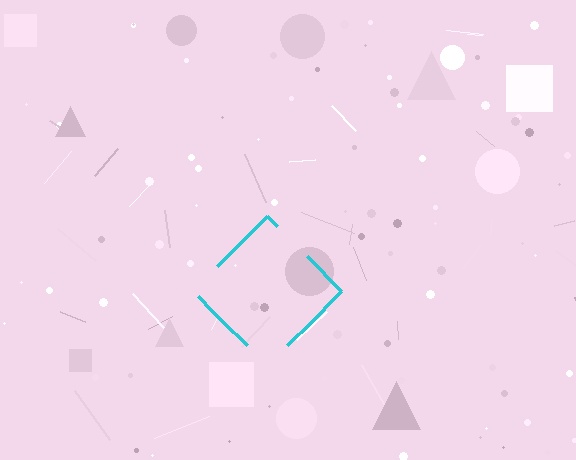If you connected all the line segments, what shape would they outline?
They would outline a diamond.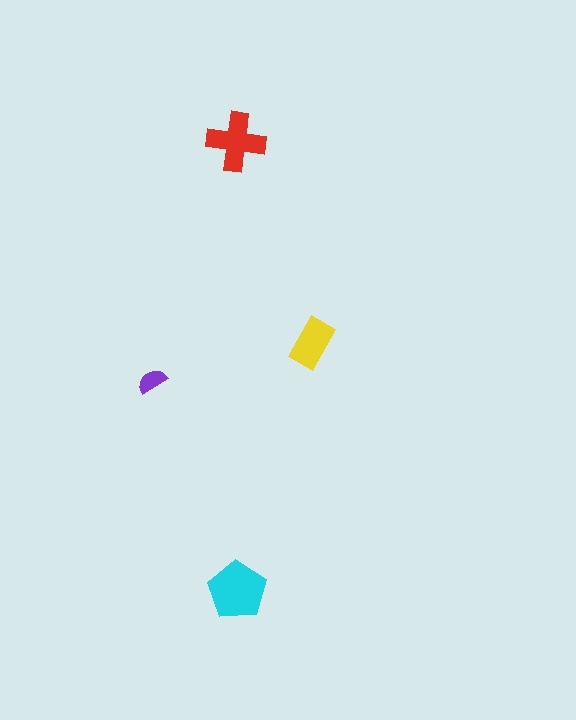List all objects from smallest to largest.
The purple semicircle, the yellow rectangle, the red cross, the cyan pentagon.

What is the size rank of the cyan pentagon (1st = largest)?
1st.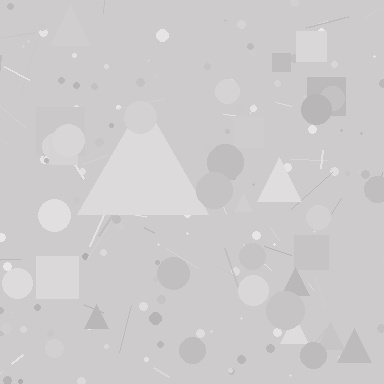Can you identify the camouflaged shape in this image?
The camouflaged shape is a triangle.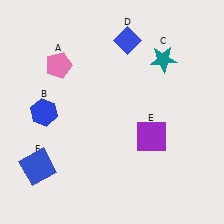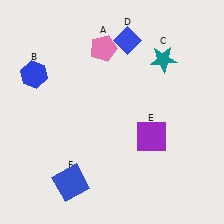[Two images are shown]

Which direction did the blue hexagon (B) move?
The blue hexagon (B) moved up.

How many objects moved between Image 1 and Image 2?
3 objects moved between the two images.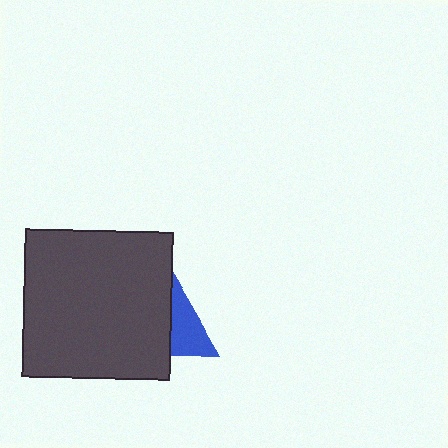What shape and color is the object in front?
The object in front is a dark gray square.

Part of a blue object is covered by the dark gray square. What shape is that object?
It is a triangle.